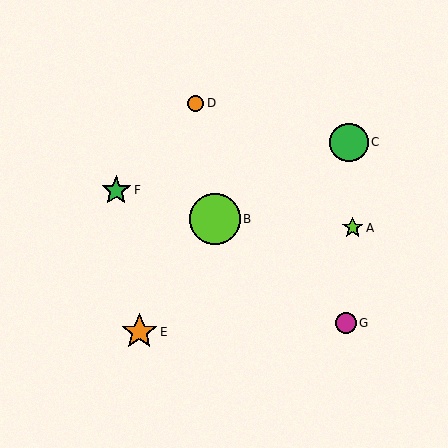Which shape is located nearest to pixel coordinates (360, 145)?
The green circle (labeled C) at (349, 142) is nearest to that location.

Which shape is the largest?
The lime circle (labeled B) is the largest.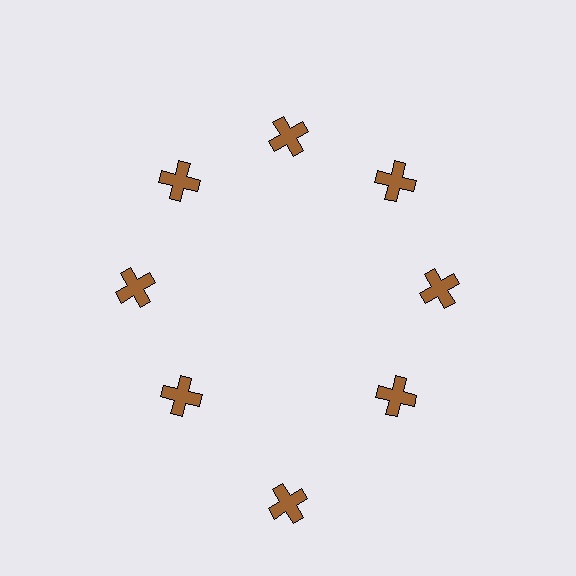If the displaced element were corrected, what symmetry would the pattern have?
It would have 8-fold rotational symmetry — the pattern would map onto itself every 45 degrees.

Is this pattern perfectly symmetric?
No. The 8 brown crosses are arranged in a ring, but one element near the 6 o'clock position is pushed outward from the center, breaking the 8-fold rotational symmetry.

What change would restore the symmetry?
The symmetry would be restored by moving it inward, back onto the ring so that all 8 crosses sit at equal angles and equal distance from the center.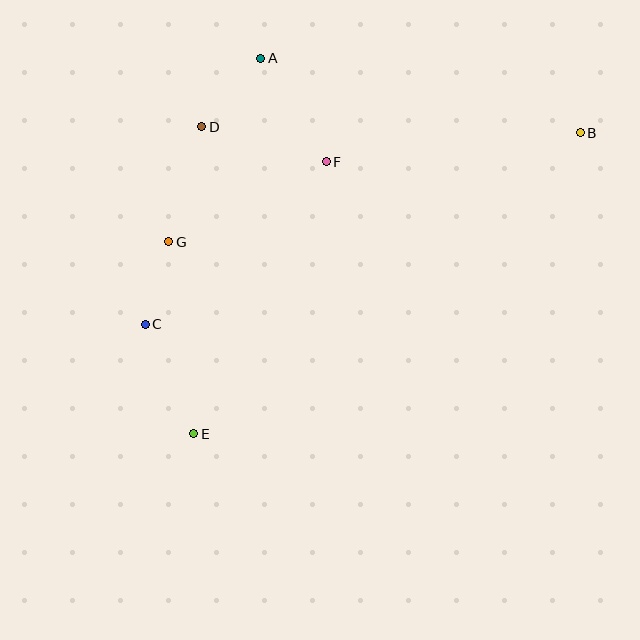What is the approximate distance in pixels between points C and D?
The distance between C and D is approximately 205 pixels.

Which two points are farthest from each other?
Points B and E are farthest from each other.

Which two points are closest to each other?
Points C and G are closest to each other.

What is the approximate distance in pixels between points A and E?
The distance between A and E is approximately 382 pixels.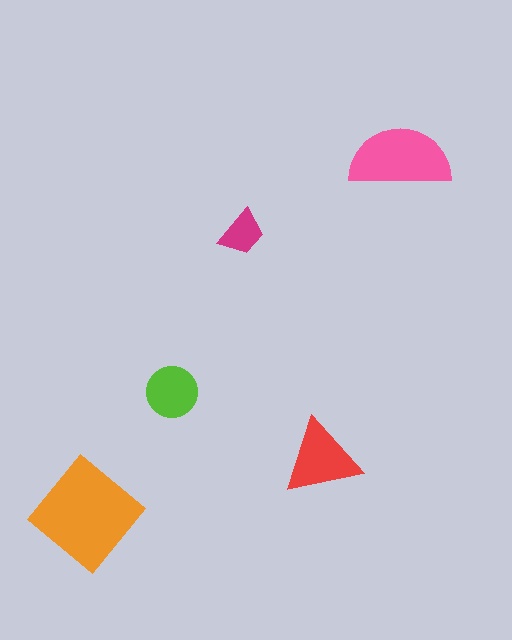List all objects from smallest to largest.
The magenta trapezoid, the lime circle, the red triangle, the pink semicircle, the orange diamond.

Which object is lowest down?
The orange diamond is bottommost.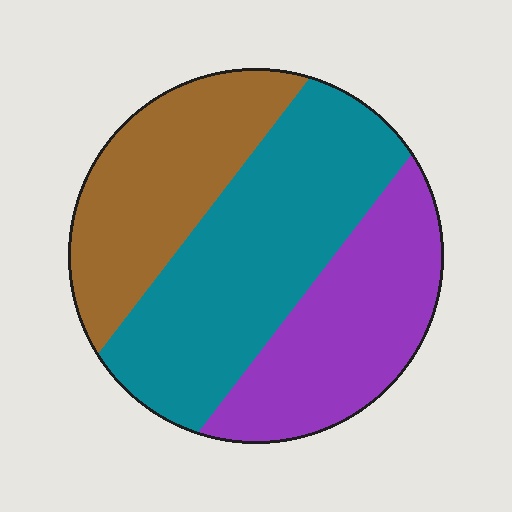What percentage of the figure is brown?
Brown covers about 30% of the figure.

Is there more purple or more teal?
Teal.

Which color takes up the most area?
Teal, at roughly 40%.